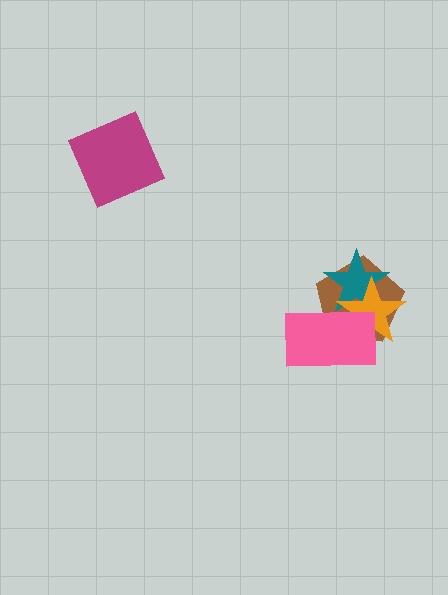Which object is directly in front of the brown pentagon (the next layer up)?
The teal star is directly in front of the brown pentagon.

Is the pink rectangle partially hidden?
No, no other shape covers it.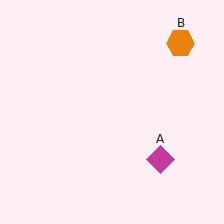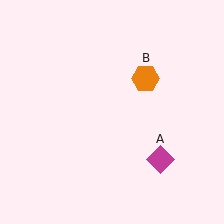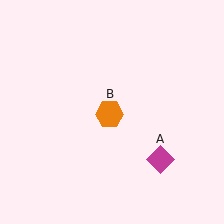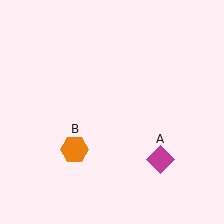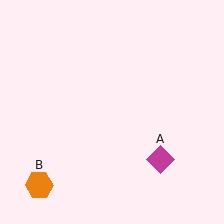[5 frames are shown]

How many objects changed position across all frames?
1 object changed position: orange hexagon (object B).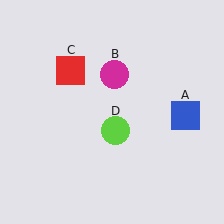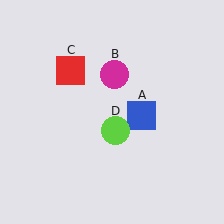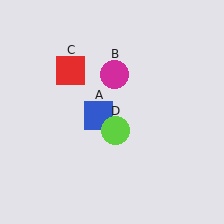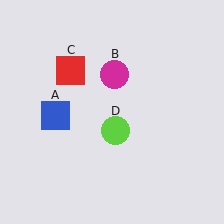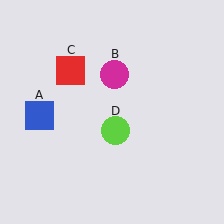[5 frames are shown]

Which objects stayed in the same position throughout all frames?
Magenta circle (object B) and red square (object C) and lime circle (object D) remained stationary.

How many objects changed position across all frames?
1 object changed position: blue square (object A).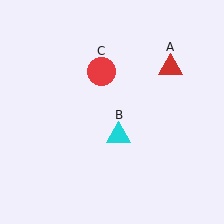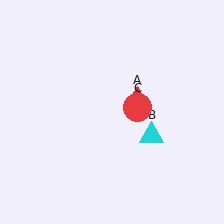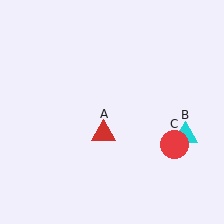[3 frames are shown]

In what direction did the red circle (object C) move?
The red circle (object C) moved down and to the right.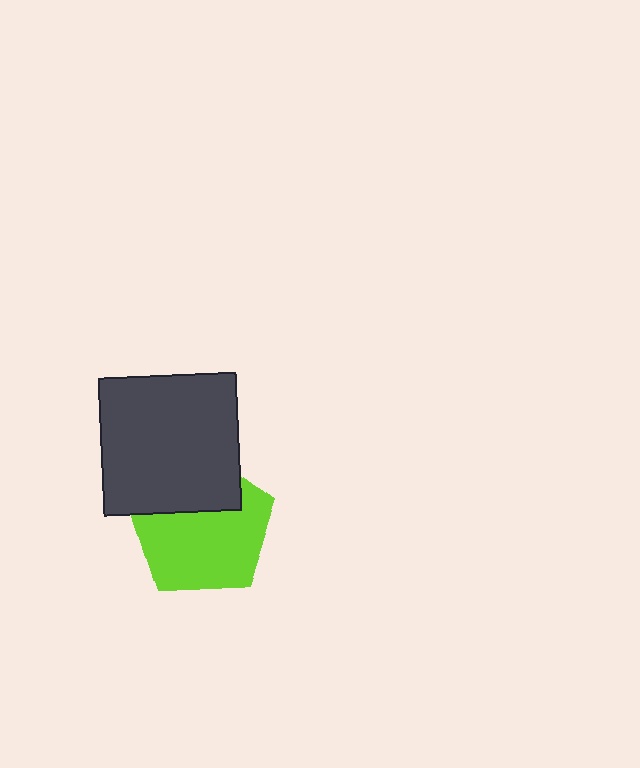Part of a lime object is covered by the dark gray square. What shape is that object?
It is a pentagon.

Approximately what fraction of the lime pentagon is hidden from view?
Roughly 34% of the lime pentagon is hidden behind the dark gray square.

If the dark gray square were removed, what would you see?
You would see the complete lime pentagon.